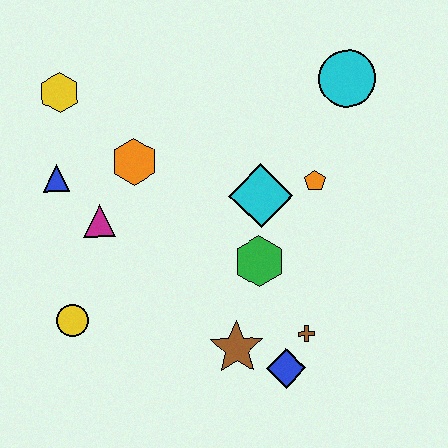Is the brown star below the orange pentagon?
Yes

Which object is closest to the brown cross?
The blue diamond is closest to the brown cross.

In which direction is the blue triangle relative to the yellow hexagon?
The blue triangle is below the yellow hexagon.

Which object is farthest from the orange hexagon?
The blue diamond is farthest from the orange hexagon.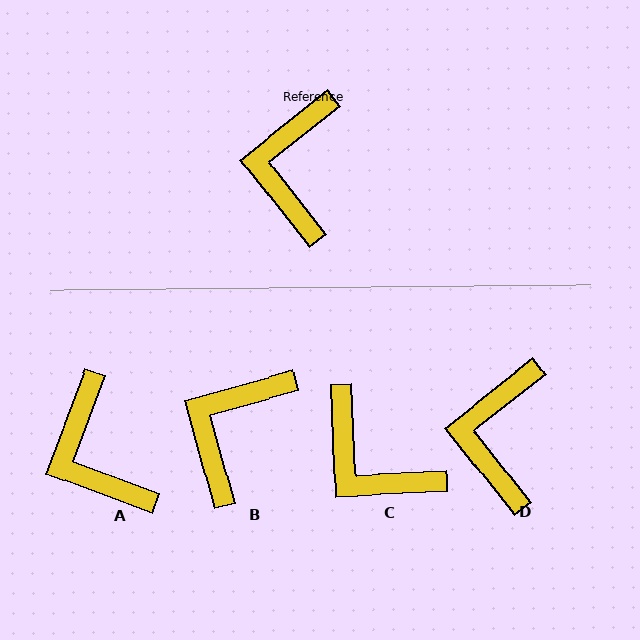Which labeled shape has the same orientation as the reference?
D.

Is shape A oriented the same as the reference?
No, it is off by about 31 degrees.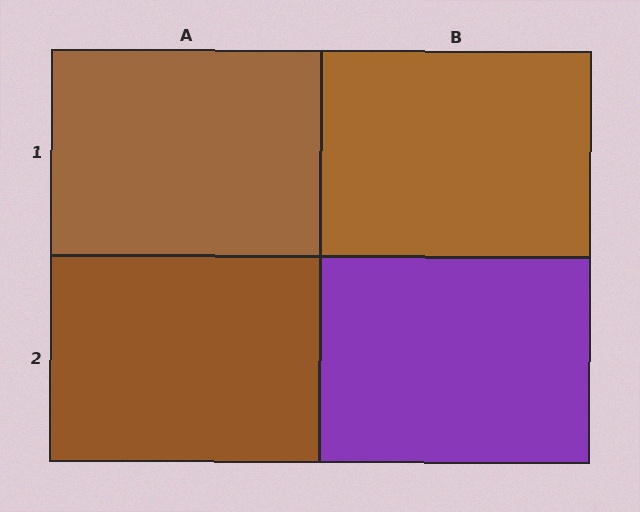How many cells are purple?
1 cell is purple.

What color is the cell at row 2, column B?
Purple.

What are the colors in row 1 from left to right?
Brown, brown.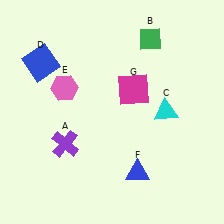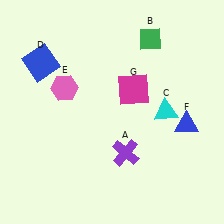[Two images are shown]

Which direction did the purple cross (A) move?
The purple cross (A) moved right.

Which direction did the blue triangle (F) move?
The blue triangle (F) moved right.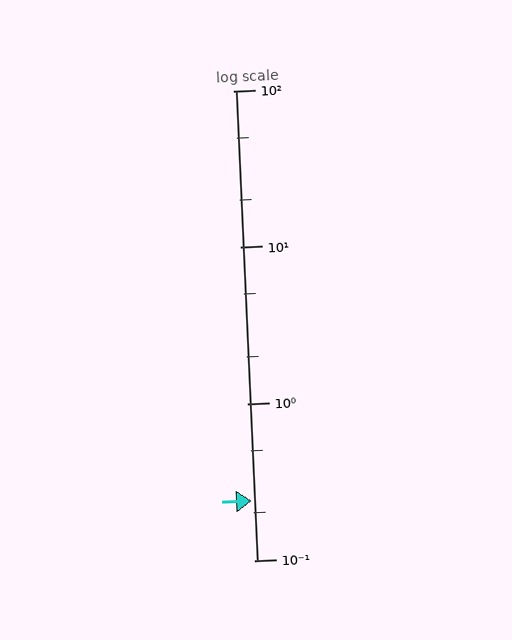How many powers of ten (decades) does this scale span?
The scale spans 3 decades, from 0.1 to 100.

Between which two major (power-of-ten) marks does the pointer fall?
The pointer is between 0.1 and 1.